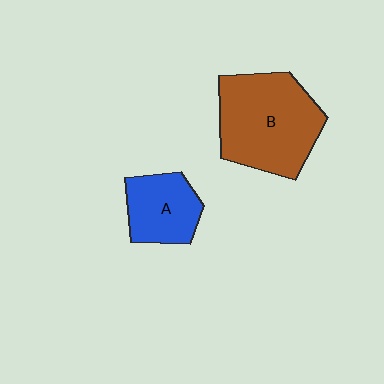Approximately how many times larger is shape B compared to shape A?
Approximately 1.9 times.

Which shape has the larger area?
Shape B (brown).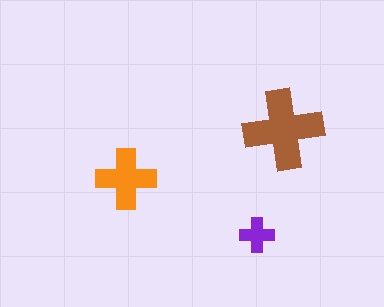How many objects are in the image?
There are 3 objects in the image.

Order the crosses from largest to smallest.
the brown one, the orange one, the purple one.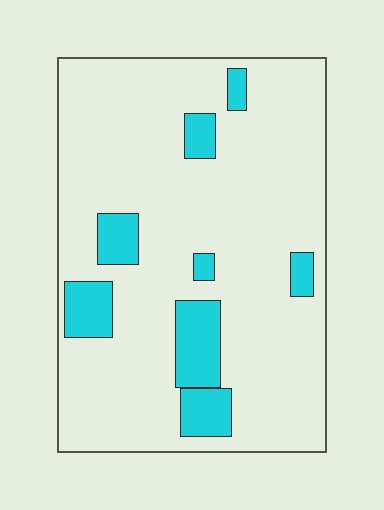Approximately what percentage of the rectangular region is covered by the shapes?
Approximately 15%.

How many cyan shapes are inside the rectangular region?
8.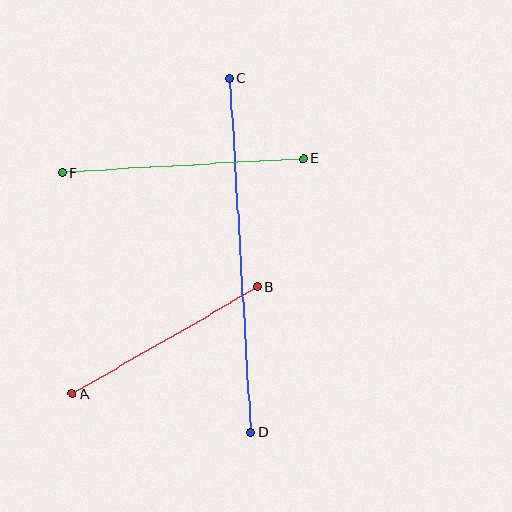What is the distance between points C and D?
The distance is approximately 355 pixels.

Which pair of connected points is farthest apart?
Points C and D are farthest apart.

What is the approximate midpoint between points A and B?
The midpoint is at approximately (165, 340) pixels.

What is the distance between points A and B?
The distance is approximately 214 pixels.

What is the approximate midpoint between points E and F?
The midpoint is at approximately (183, 166) pixels.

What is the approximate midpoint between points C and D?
The midpoint is at approximately (240, 255) pixels.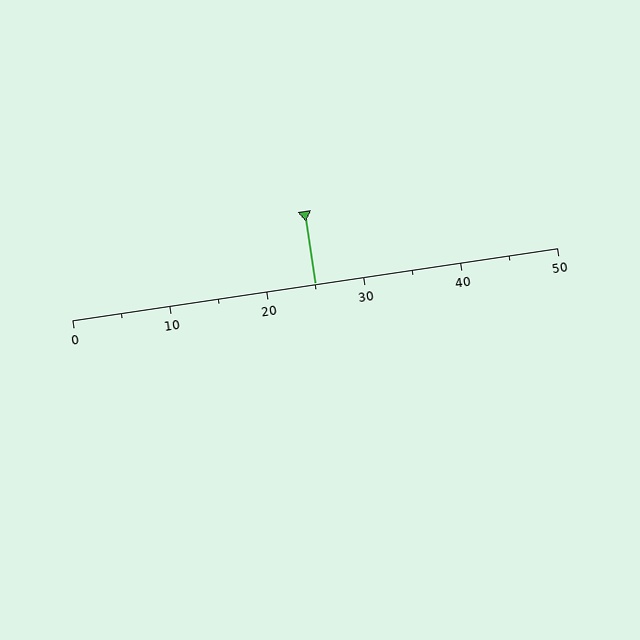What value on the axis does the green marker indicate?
The marker indicates approximately 25.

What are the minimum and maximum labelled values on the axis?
The axis runs from 0 to 50.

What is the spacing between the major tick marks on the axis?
The major ticks are spaced 10 apart.